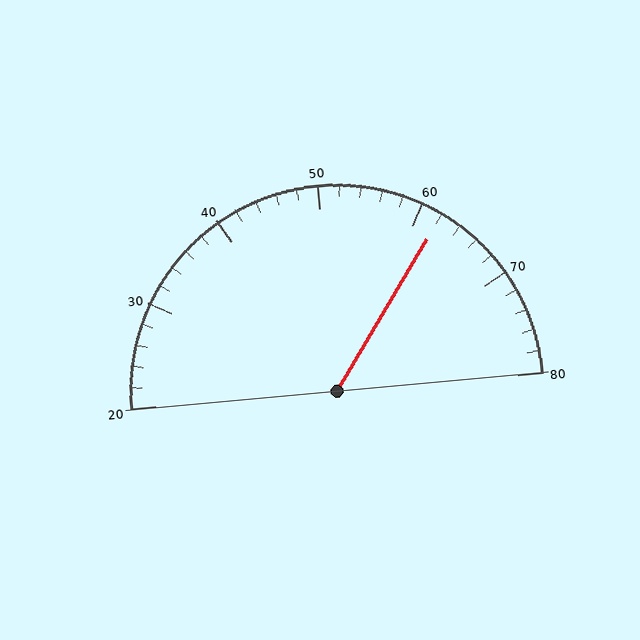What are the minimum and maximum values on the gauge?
The gauge ranges from 20 to 80.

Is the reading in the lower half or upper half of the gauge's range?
The reading is in the upper half of the range (20 to 80).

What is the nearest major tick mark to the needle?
The nearest major tick mark is 60.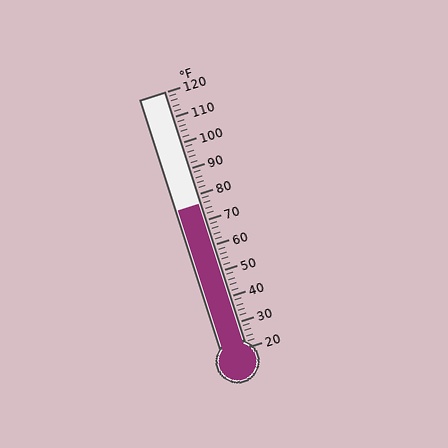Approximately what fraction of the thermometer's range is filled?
The thermometer is filled to approximately 55% of its range.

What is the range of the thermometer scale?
The thermometer scale ranges from 20°F to 120°F.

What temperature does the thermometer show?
The thermometer shows approximately 76°F.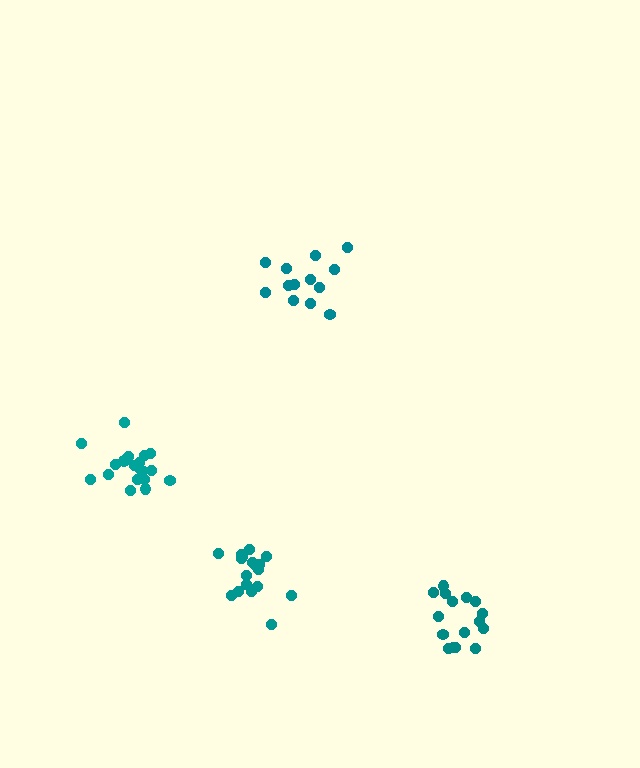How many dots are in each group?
Group 1: 16 dots, Group 2: 19 dots, Group 3: 13 dots, Group 4: 18 dots (66 total).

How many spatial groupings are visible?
There are 4 spatial groupings.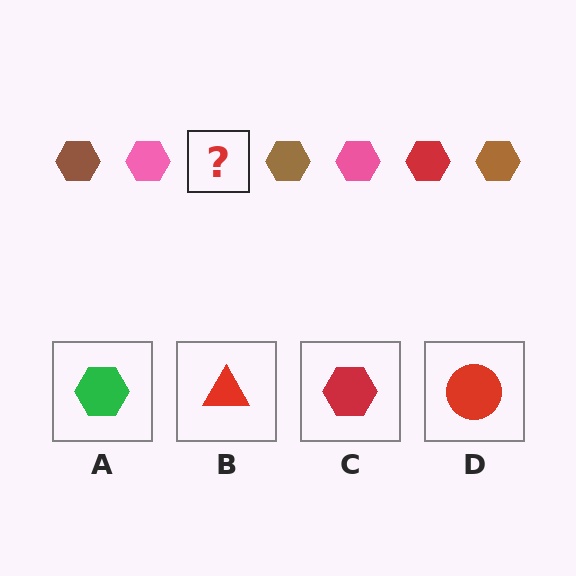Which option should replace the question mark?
Option C.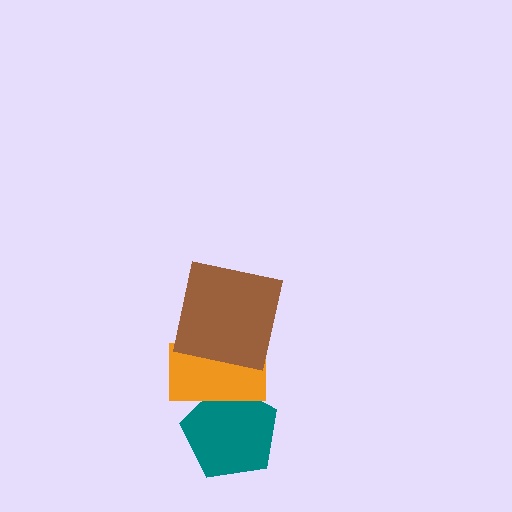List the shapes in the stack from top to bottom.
From top to bottom: the brown square, the orange rectangle, the teal pentagon.